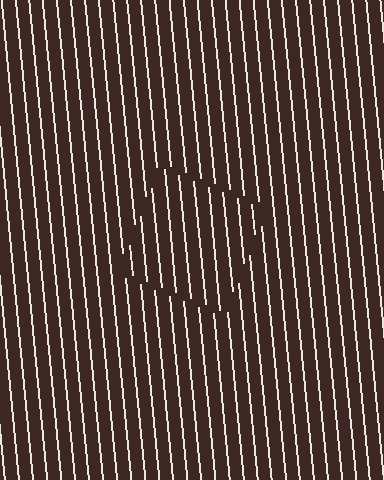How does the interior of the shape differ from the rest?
The interior of the shape contains the same grating, shifted by half a period — the contour is defined by the phase discontinuity where line-ends from the inner and outer gratings abut.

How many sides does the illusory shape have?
4 sides — the line-ends trace a square.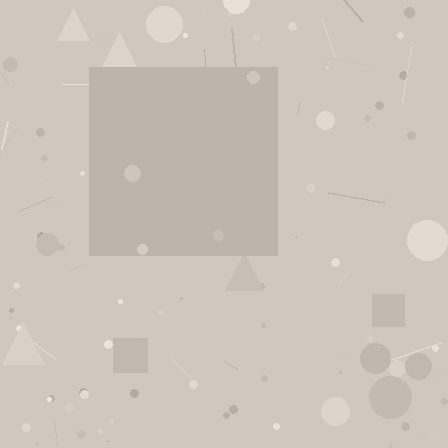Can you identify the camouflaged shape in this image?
The camouflaged shape is a square.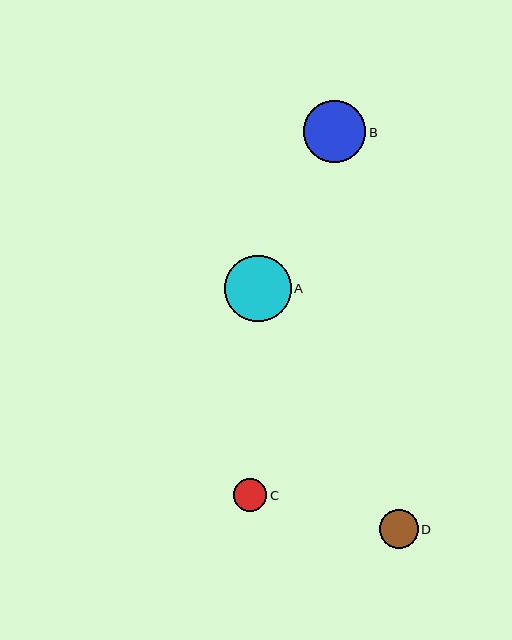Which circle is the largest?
Circle A is the largest with a size of approximately 67 pixels.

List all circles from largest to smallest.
From largest to smallest: A, B, D, C.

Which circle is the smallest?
Circle C is the smallest with a size of approximately 33 pixels.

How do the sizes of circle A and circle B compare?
Circle A and circle B are approximately the same size.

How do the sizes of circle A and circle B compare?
Circle A and circle B are approximately the same size.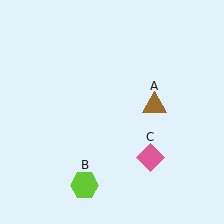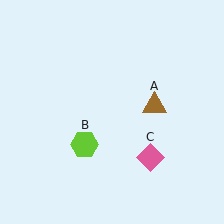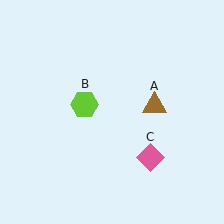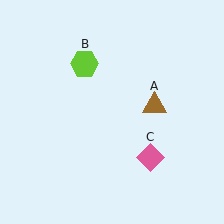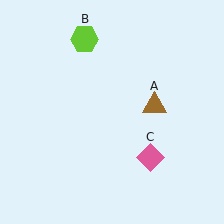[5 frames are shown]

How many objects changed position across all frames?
1 object changed position: lime hexagon (object B).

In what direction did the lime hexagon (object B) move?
The lime hexagon (object B) moved up.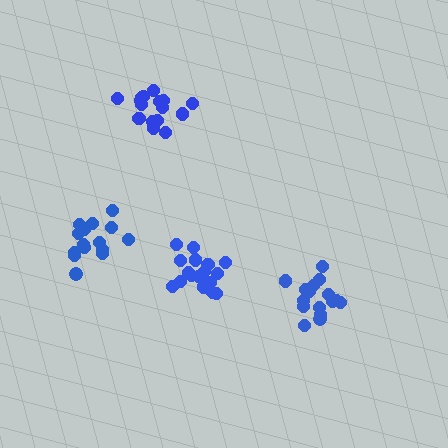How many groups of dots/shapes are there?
There are 4 groups.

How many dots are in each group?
Group 1: 16 dots, Group 2: 16 dots, Group 3: 18 dots, Group 4: 17 dots (67 total).